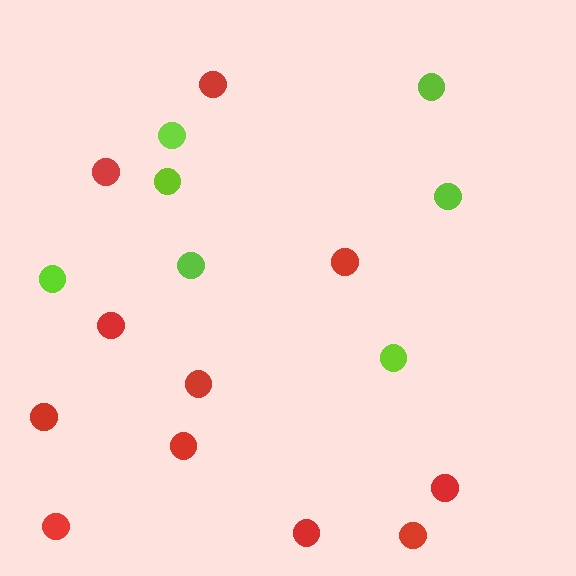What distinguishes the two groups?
There are 2 groups: one group of lime circles (7) and one group of red circles (11).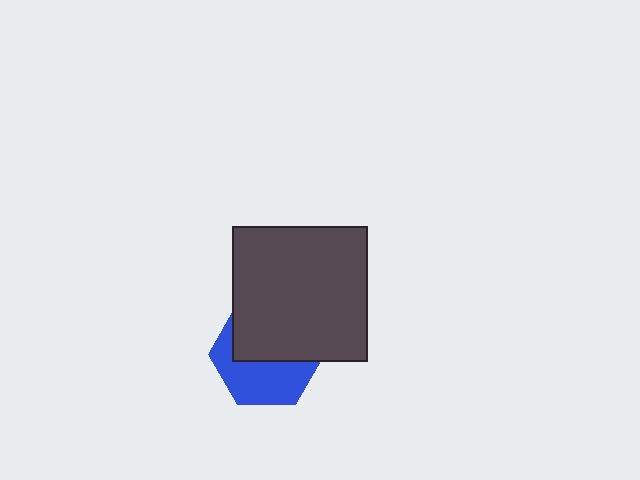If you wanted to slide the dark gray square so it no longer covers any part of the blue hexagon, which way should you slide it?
Slide it up — that is the most direct way to separate the two shapes.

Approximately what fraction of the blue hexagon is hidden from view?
Roughly 52% of the blue hexagon is hidden behind the dark gray square.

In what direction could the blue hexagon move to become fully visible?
The blue hexagon could move down. That would shift it out from behind the dark gray square entirely.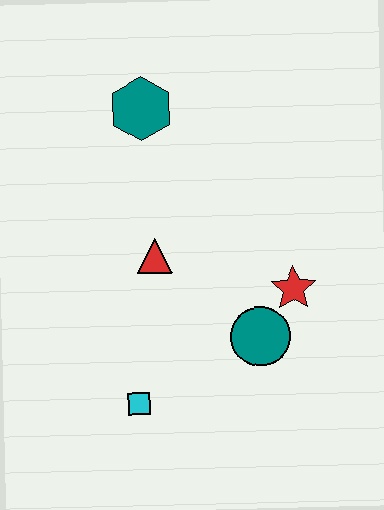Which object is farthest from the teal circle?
The teal hexagon is farthest from the teal circle.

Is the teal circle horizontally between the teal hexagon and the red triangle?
No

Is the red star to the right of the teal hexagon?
Yes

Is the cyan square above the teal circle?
No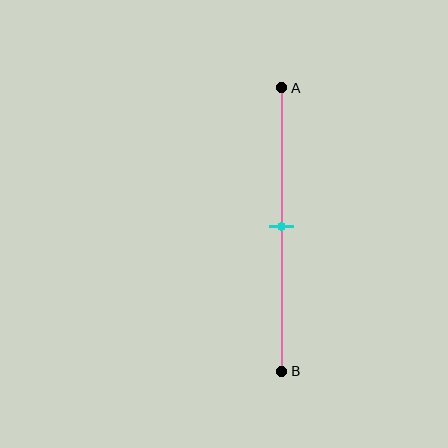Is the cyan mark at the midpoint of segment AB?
Yes, the mark is approximately at the midpoint.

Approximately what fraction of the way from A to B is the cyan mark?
The cyan mark is approximately 50% of the way from A to B.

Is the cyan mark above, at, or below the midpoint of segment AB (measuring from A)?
The cyan mark is approximately at the midpoint of segment AB.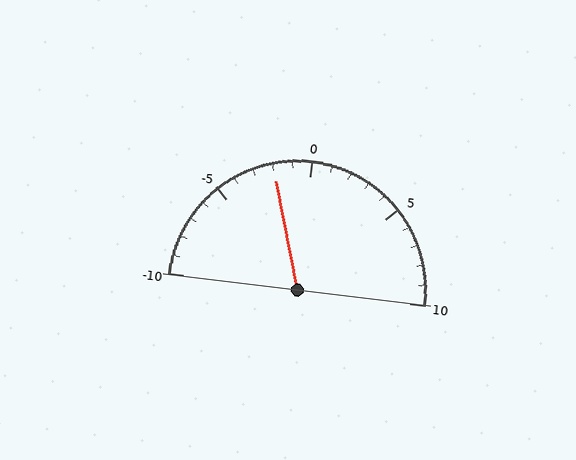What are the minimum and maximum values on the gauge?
The gauge ranges from -10 to 10.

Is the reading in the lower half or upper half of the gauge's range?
The reading is in the lower half of the range (-10 to 10).